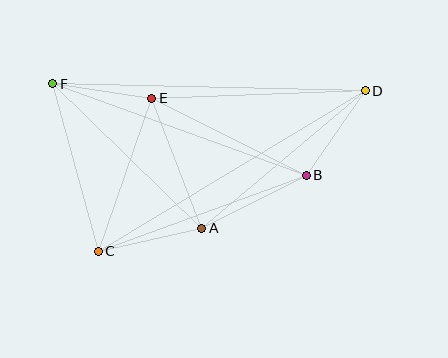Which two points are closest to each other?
Points E and F are closest to each other.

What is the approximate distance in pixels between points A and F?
The distance between A and F is approximately 208 pixels.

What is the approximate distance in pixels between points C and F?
The distance between C and F is approximately 174 pixels.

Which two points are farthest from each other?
Points D and F are farthest from each other.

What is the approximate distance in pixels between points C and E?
The distance between C and E is approximately 162 pixels.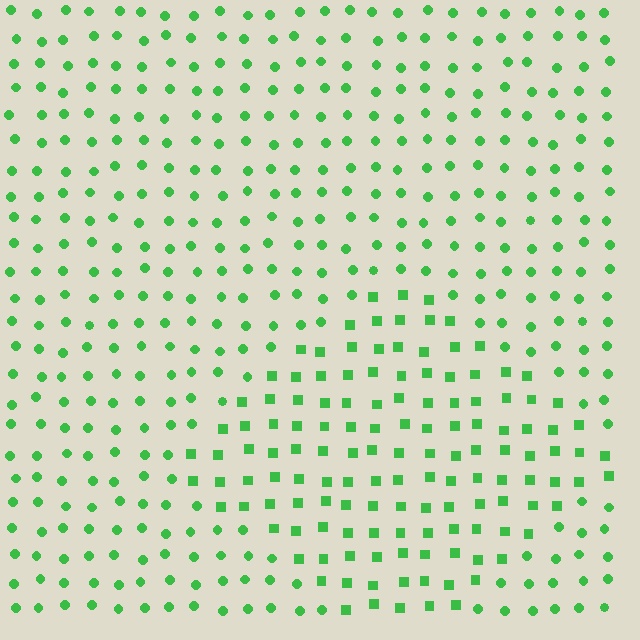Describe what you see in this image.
The image is filled with small green elements arranged in a uniform grid. A diamond-shaped region contains squares, while the surrounding area contains circles. The boundary is defined purely by the change in element shape.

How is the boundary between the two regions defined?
The boundary is defined by a change in element shape: squares inside vs. circles outside. All elements share the same color and spacing.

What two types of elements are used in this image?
The image uses squares inside the diamond region and circles outside it.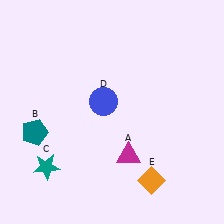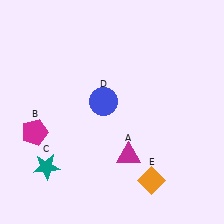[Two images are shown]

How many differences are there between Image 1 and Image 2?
There is 1 difference between the two images.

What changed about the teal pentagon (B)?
In Image 1, B is teal. In Image 2, it changed to magenta.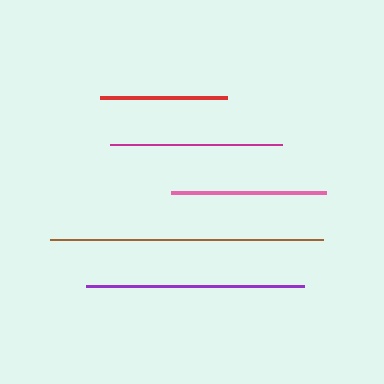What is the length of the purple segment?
The purple segment is approximately 219 pixels long.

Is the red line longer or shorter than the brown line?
The brown line is longer than the red line.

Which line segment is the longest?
The brown line is the longest at approximately 273 pixels.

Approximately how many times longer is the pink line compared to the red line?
The pink line is approximately 1.2 times the length of the red line.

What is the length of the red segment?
The red segment is approximately 127 pixels long.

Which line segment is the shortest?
The red line is the shortest at approximately 127 pixels.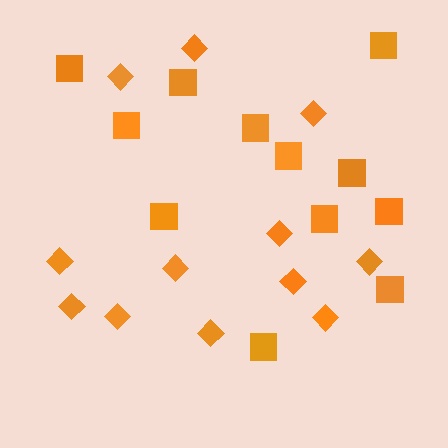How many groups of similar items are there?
There are 2 groups: one group of diamonds (12) and one group of squares (12).